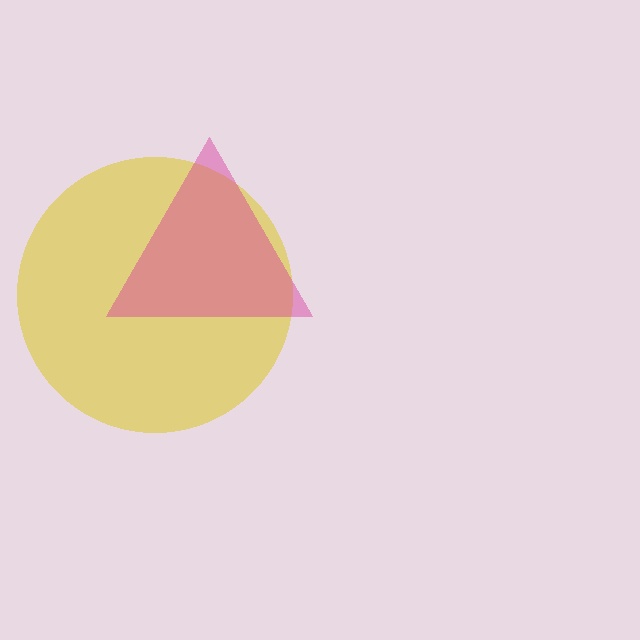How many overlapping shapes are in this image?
There are 2 overlapping shapes in the image.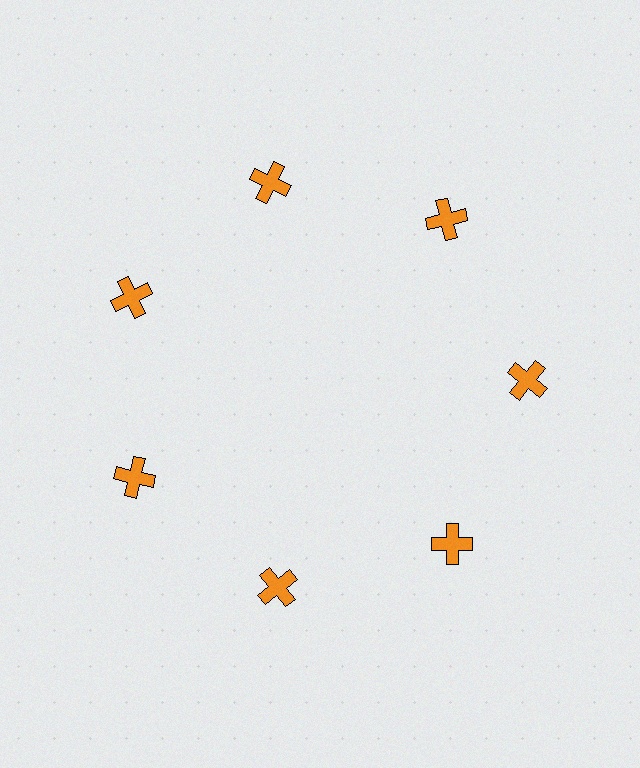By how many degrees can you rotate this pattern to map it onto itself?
The pattern maps onto itself every 51 degrees of rotation.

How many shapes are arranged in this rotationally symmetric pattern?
There are 7 shapes, arranged in 7 groups of 1.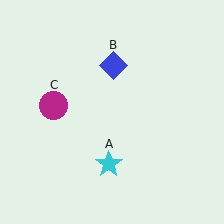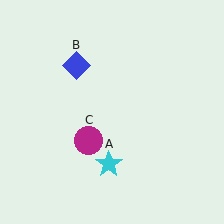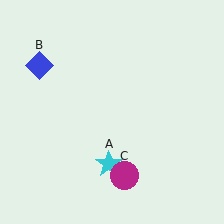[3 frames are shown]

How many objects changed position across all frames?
2 objects changed position: blue diamond (object B), magenta circle (object C).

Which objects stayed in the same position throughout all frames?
Cyan star (object A) remained stationary.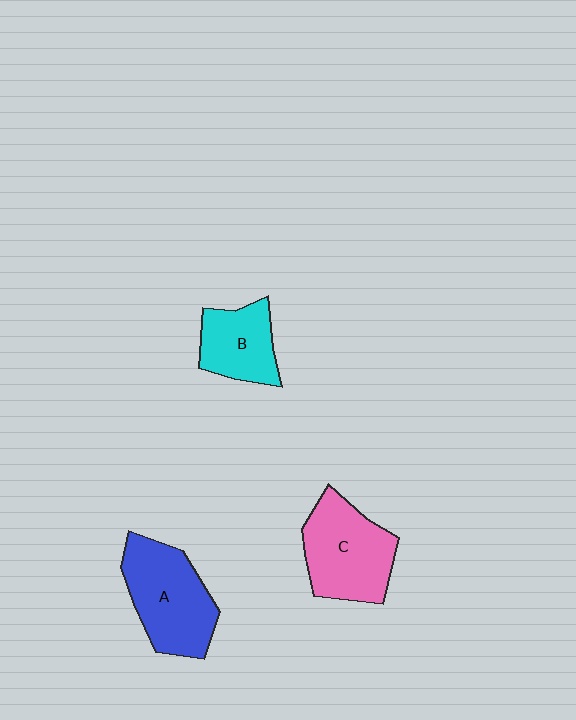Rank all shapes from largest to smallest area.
From largest to smallest: A (blue), C (pink), B (cyan).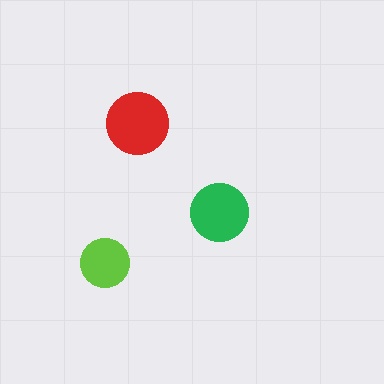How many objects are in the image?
There are 3 objects in the image.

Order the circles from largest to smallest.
the red one, the green one, the lime one.